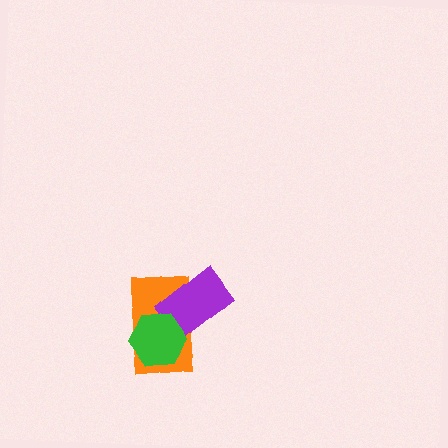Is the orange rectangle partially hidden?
Yes, it is partially covered by another shape.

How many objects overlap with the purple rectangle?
2 objects overlap with the purple rectangle.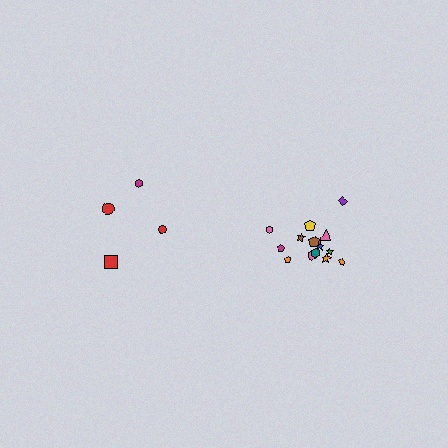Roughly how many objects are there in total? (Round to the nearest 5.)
Roughly 20 objects in total.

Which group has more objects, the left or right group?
The right group.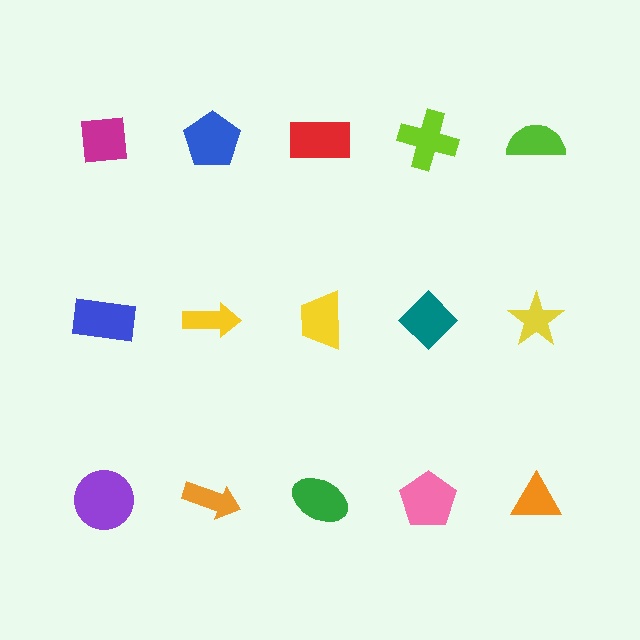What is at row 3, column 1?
A purple circle.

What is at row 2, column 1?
A blue rectangle.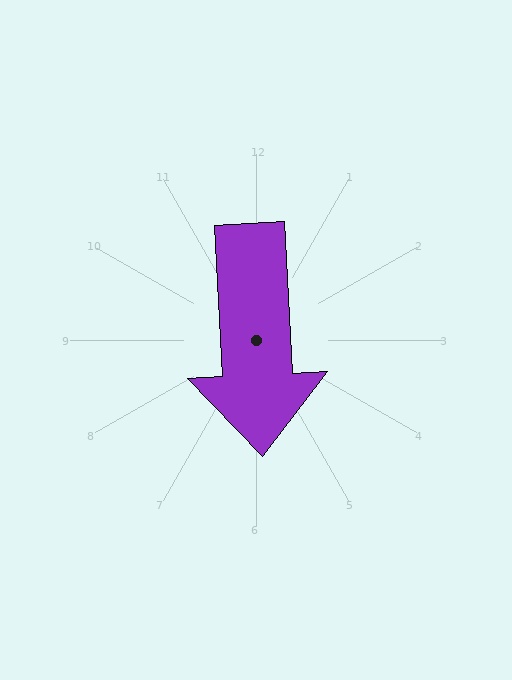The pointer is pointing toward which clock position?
Roughly 6 o'clock.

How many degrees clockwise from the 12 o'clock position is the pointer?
Approximately 177 degrees.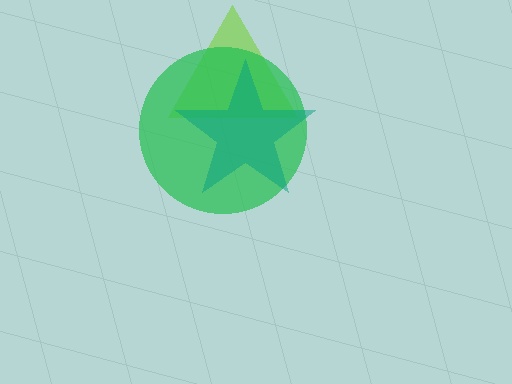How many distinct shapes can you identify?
There are 3 distinct shapes: a lime triangle, a green circle, a teal star.